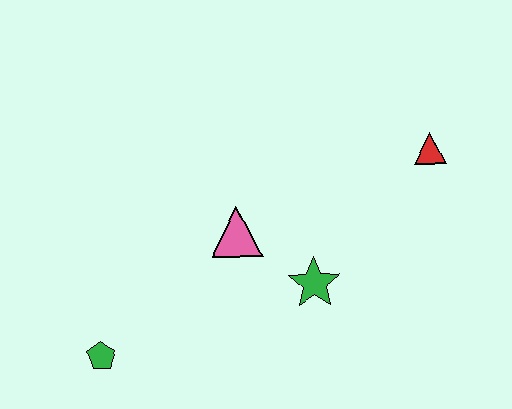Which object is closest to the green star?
The pink triangle is closest to the green star.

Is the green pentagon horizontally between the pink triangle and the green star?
No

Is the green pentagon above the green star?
No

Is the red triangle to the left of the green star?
No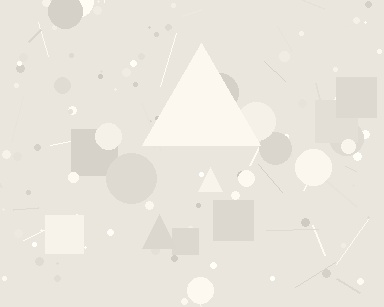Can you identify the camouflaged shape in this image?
The camouflaged shape is a triangle.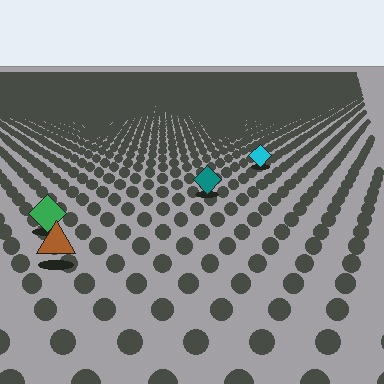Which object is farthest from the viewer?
The cyan diamond is farthest from the viewer. It appears smaller and the ground texture around it is denser.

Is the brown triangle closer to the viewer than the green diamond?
Yes. The brown triangle is closer — you can tell from the texture gradient: the ground texture is coarser near it.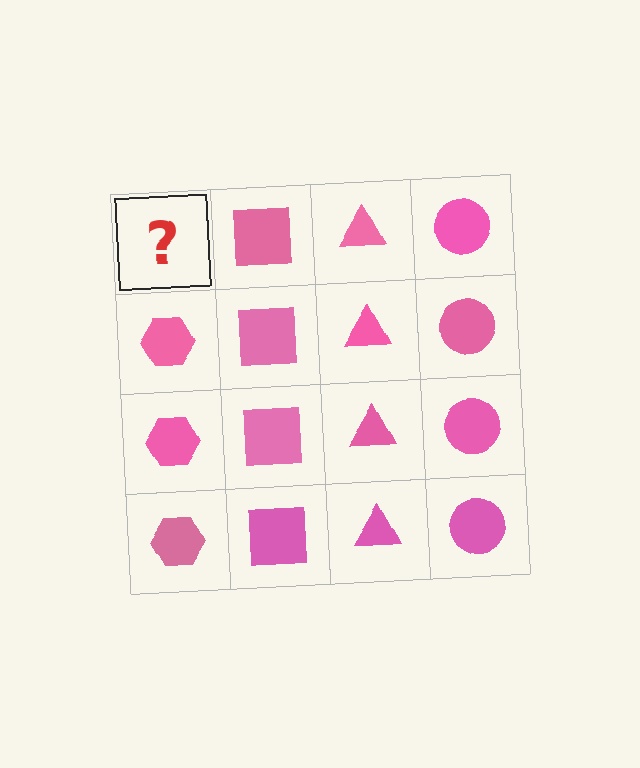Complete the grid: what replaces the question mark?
The question mark should be replaced with a pink hexagon.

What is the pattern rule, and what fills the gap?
The rule is that each column has a consistent shape. The gap should be filled with a pink hexagon.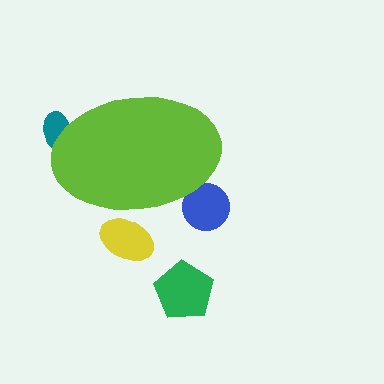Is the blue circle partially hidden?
Yes, the blue circle is partially hidden behind the lime ellipse.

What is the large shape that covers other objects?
A lime ellipse.